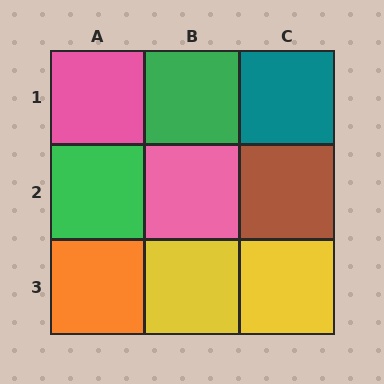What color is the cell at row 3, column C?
Yellow.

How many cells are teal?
1 cell is teal.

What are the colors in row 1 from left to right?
Pink, green, teal.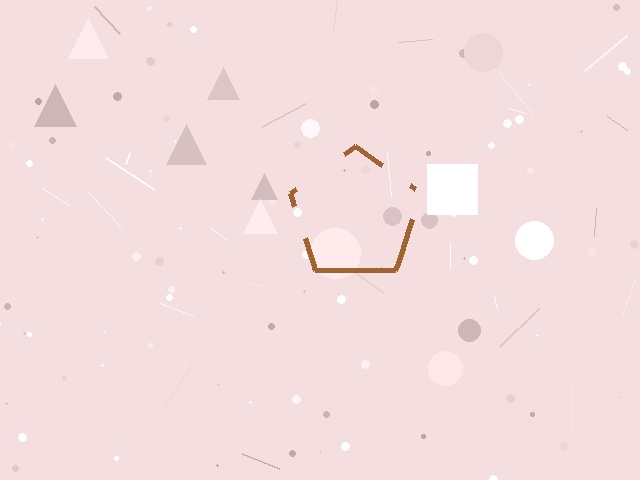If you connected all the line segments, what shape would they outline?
They would outline a pentagon.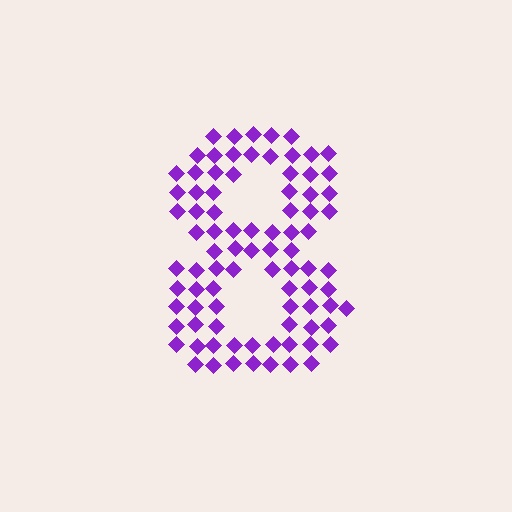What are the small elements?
The small elements are diamonds.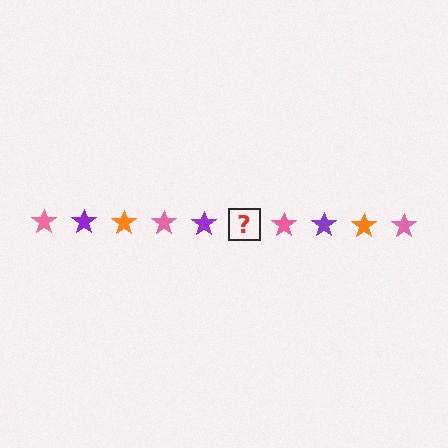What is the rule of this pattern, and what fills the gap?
The rule is that the pattern cycles through pink, purple, orange stars. The gap should be filled with an orange star.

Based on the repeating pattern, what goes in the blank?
The blank should be an orange star.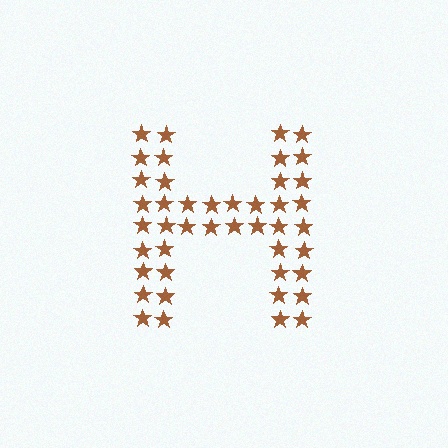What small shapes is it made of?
It is made of small stars.